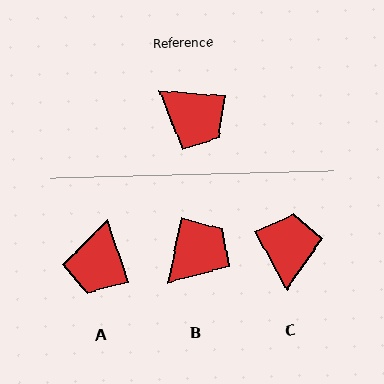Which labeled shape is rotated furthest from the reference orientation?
C, about 123 degrees away.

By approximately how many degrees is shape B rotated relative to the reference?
Approximately 83 degrees counter-clockwise.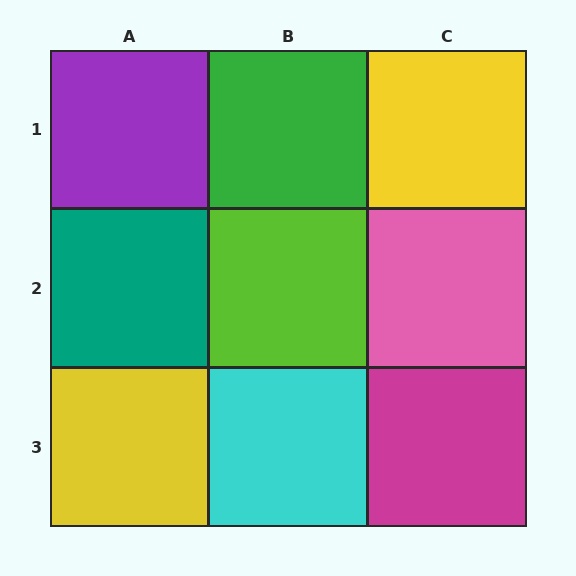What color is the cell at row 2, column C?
Pink.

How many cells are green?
1 cell is green.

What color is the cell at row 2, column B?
Lime.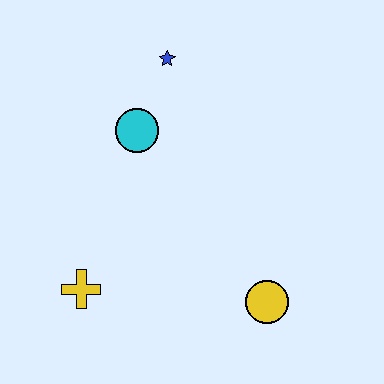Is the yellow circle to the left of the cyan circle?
No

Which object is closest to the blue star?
The cyan circle is closest to the blue star.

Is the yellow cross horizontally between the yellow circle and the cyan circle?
No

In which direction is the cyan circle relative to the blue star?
The cyan circle is below the blue star.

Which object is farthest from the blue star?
The yellow circle is farthest from the blue star.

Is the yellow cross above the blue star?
No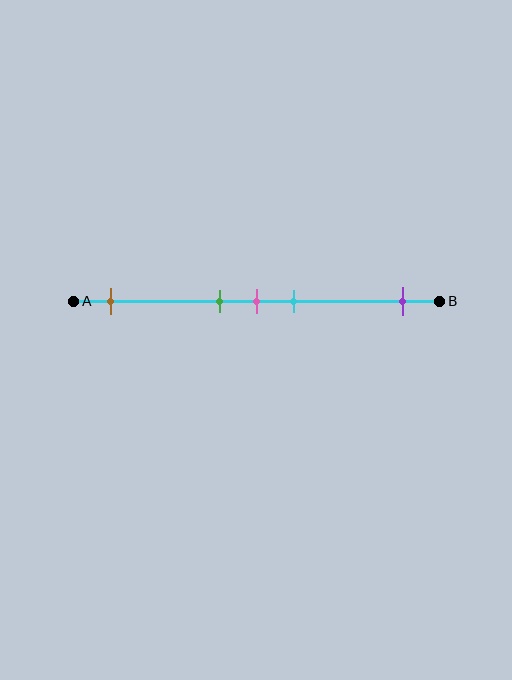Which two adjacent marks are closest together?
The green and pink marks are the closest adjacent pair.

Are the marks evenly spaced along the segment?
No, the marks are not evenly spaced.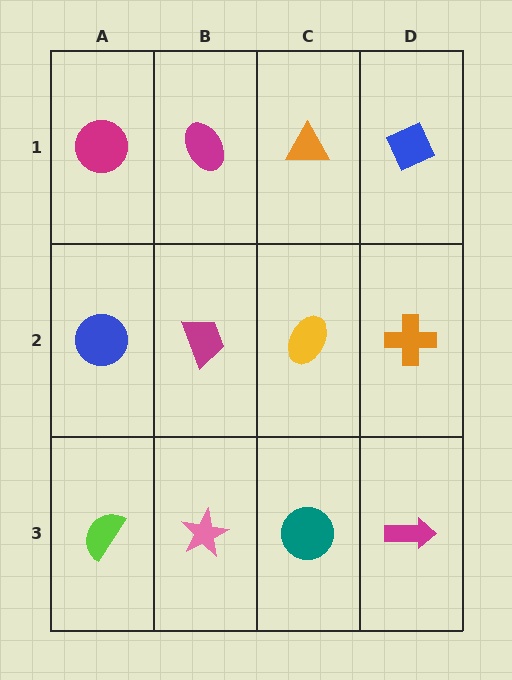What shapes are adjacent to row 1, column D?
An orange cross (row 2, column D), an orange triangle (row 1, column C).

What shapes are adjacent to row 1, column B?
A magenta trapezoid (row 2, column B), a magenta circle (row 1, column A), an orange triangle (row 1, column C).